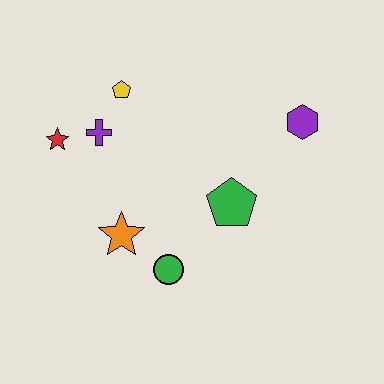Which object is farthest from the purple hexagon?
The red star is farthest from the purple hexagon.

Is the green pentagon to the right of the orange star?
Yes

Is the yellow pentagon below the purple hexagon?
No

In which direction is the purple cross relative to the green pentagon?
The purple cross is to the left of the green pentagon.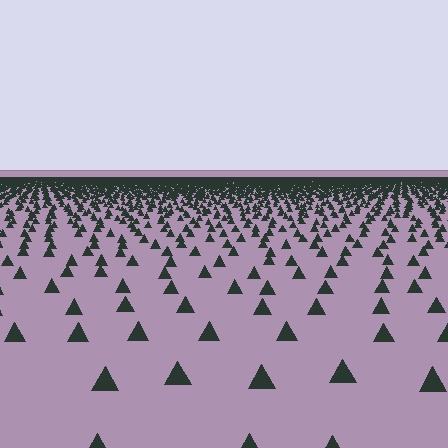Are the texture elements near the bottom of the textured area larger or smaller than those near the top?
Larger. Near the bottom, elements are closer to the viewer and appear at a bigger on-screen size.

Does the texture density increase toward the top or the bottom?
Density increases toward the top.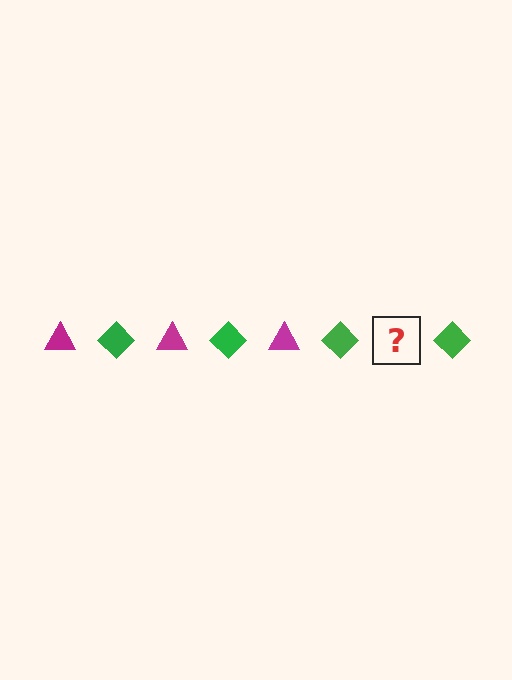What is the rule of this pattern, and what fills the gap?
The rule is that the pattern alternates between magenta triangle and green diamond. The gap should be filled with a magenta triangle.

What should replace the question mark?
The question mark should be replaced with a magenta triangle.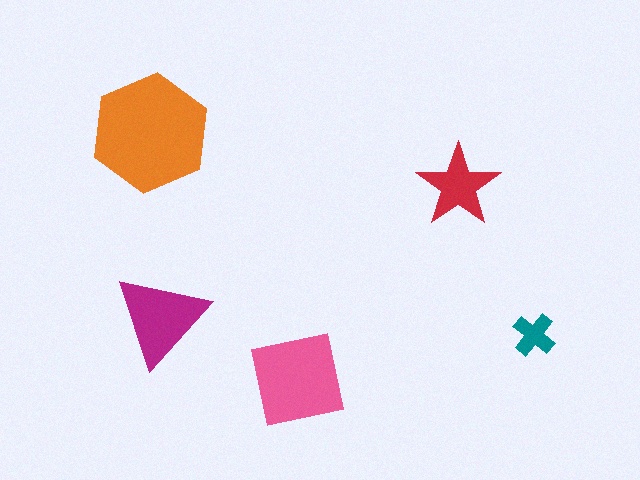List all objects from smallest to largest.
The teal cross, the red star, the magenta triangle, the pink square, the orange hexagon.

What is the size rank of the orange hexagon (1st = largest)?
1st.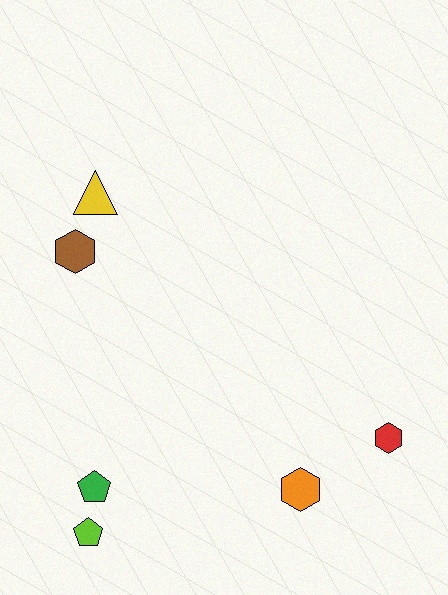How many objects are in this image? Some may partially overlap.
There are 6 objects.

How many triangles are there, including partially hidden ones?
There is 1 triangle.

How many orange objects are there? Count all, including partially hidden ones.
There is 1 orange object.